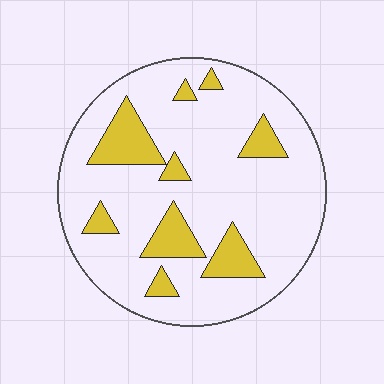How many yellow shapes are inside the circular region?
9.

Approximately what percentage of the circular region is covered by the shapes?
Approximately 20%.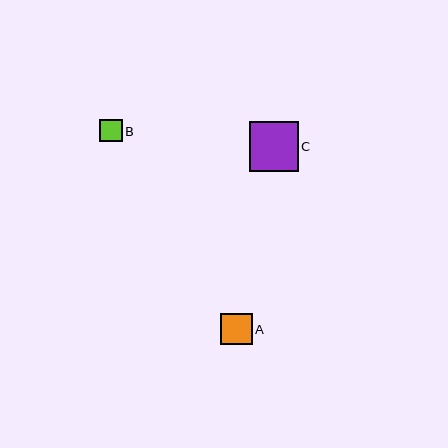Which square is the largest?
Square C is the largest with a size of approximately 49 pixels.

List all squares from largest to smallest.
From largest to smallest: C, A, B.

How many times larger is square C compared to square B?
Square C is approximately 2.2 times the size of square B.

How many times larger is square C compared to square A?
Square C is approximately 1.6 times the size of square A.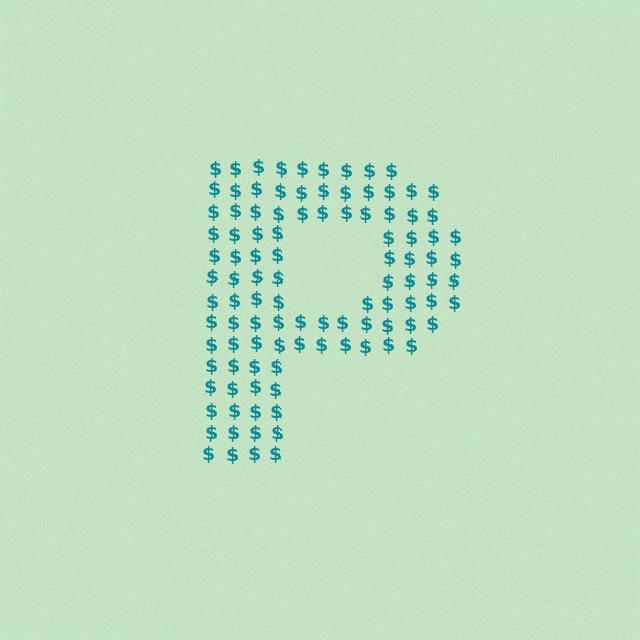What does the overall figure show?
The overall figure shows the letter P.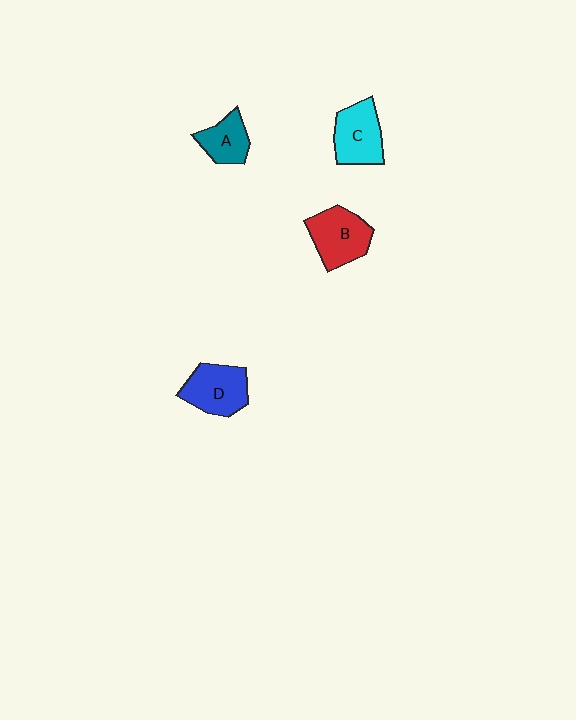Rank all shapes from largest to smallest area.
From largest to smallest: B (red), D (blue), C (cyan), A (teal).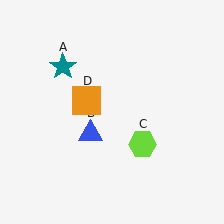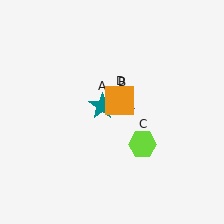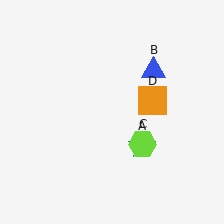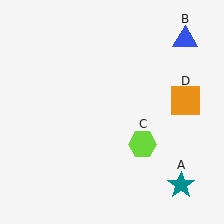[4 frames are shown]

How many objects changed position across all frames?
3 objects changed position: teal star (object A), blue triangle (object B), orange square (object D).